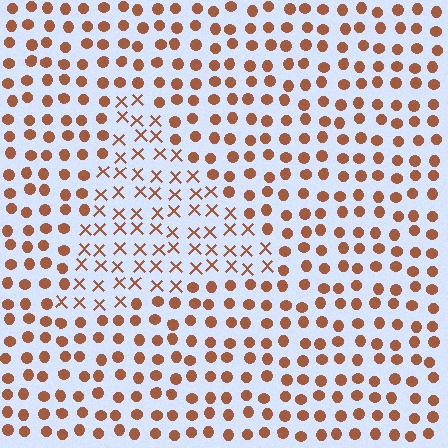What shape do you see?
I see a triangle.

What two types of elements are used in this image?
The image uses X marks inside the triangle region and circles outside it.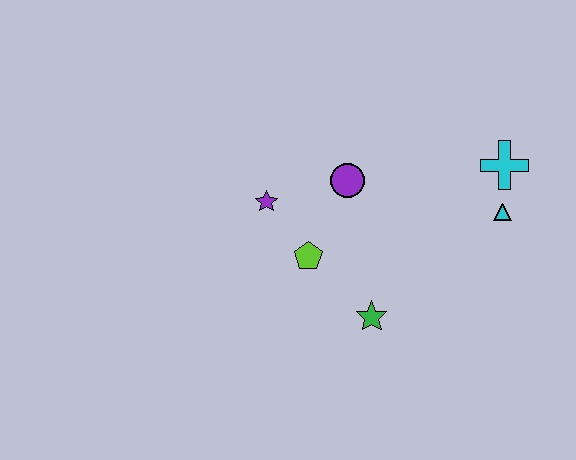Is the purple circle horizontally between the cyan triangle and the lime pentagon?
Yes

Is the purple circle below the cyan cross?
Yes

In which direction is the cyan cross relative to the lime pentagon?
The cyan cross is to the right of the lime pentagon.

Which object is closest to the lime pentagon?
The purple star is closest to the lime pentagon.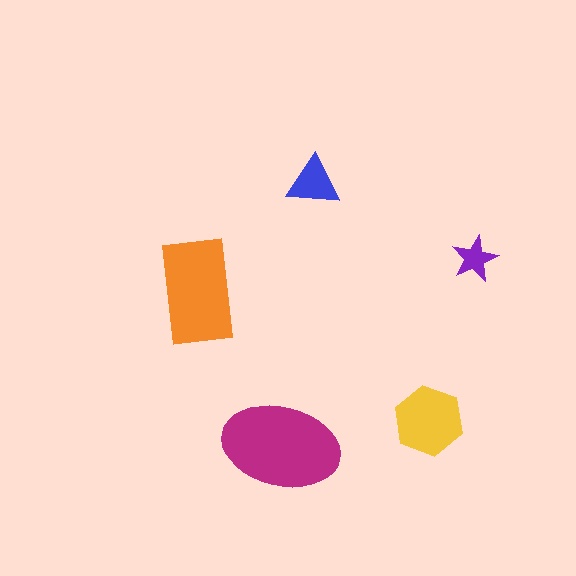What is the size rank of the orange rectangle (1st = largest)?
2nd.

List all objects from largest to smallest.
The magenta ellipse, the orange rectangle, the yellow hexagon, the blue triangle, the purple star.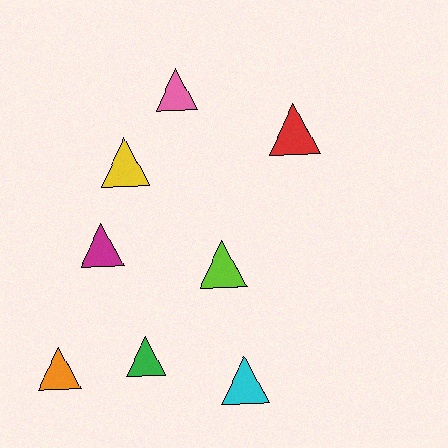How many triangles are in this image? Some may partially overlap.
There are 8 triangles.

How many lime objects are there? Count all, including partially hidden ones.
There is 1 lime object.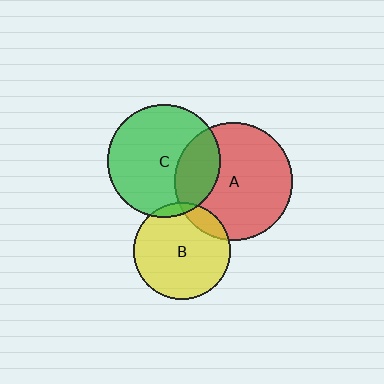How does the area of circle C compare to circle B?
Approximately 1.4 times.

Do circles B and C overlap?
Yes.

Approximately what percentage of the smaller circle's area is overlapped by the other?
Approximately 5%.